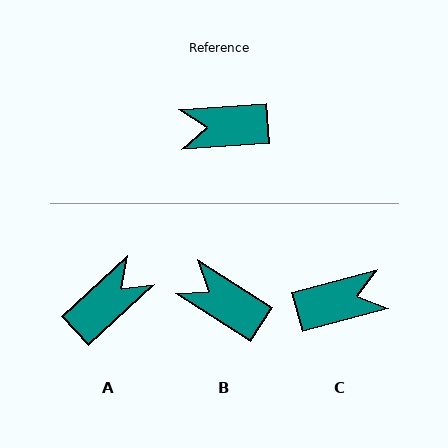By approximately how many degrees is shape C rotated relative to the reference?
Approximately 170 degrees clockwise.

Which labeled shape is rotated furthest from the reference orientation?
C, about 170 degrees away.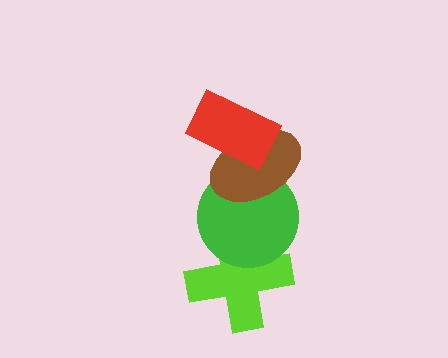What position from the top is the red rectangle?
The red rectangle is 1st from the top.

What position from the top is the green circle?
The green circle is 3rd from the top.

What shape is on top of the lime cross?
The green circle is on top of the lime cross.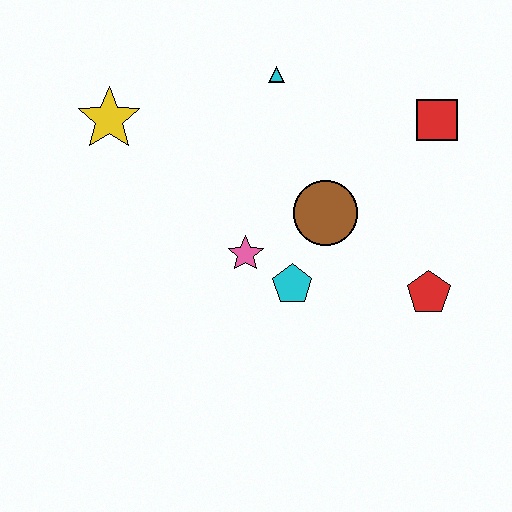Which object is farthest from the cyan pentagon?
The yellow star is farthest from the cyan pentagon.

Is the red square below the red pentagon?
No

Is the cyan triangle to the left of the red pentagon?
Yes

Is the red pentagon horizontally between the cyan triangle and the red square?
Yes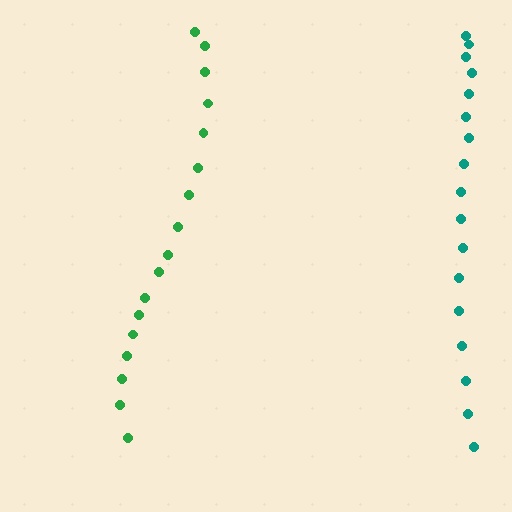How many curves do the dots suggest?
There are 2 distinct paths.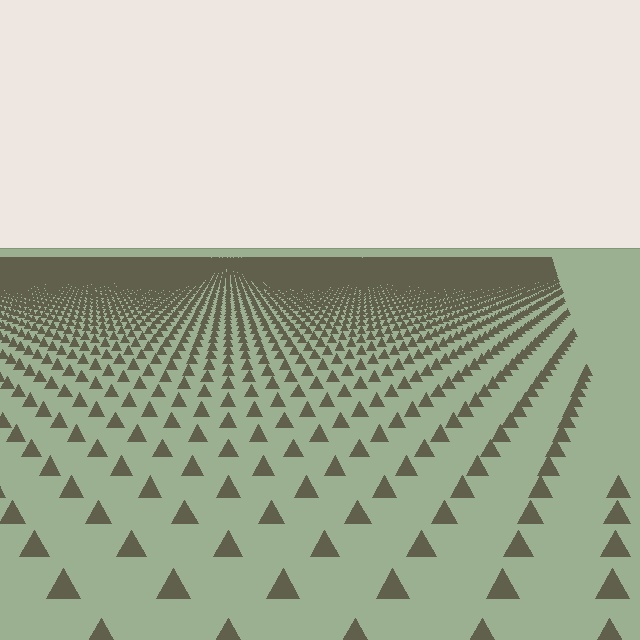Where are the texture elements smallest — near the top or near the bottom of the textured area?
Near the top.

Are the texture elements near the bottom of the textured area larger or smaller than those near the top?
Larger. Near the bottom, elements are closer to the viewer and appear at a bigger on-screen size.